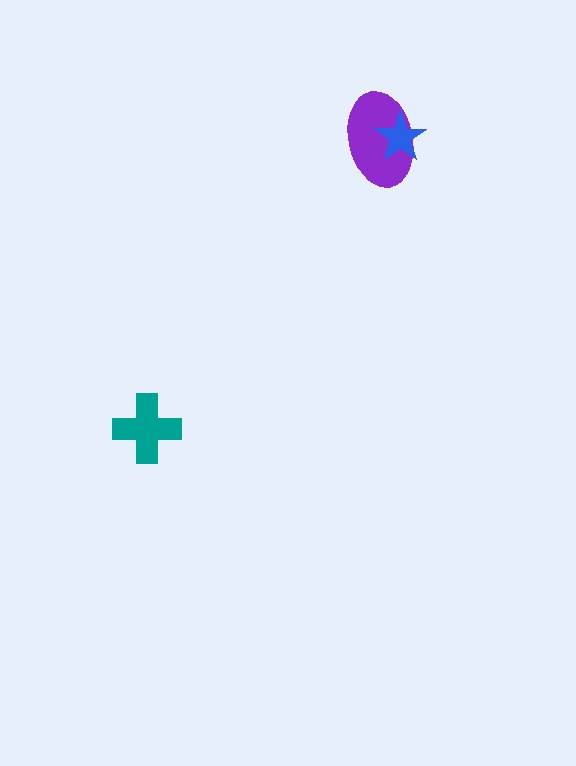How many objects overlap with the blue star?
1 object overlaps with the blue star.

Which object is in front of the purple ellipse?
The blue star is in front of the purple ellipse.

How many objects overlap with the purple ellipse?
1 object overlaps with the purple ellipse.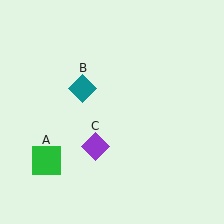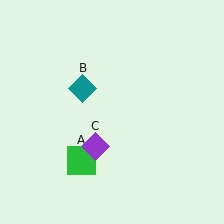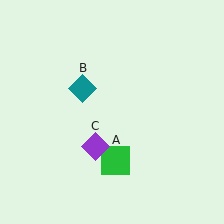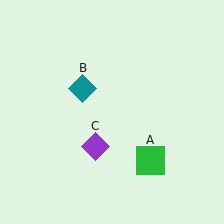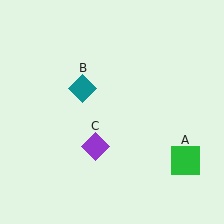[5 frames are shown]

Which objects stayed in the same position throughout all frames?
Teal diamond (object B) and purple diamond (object C) remained stationary.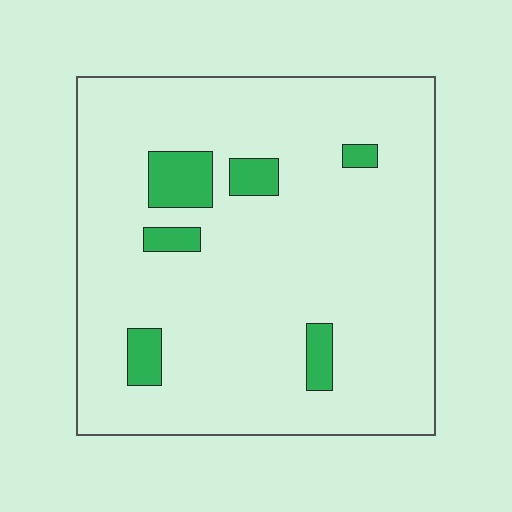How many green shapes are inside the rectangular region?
6.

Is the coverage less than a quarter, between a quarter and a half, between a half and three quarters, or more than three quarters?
Less than a quarter.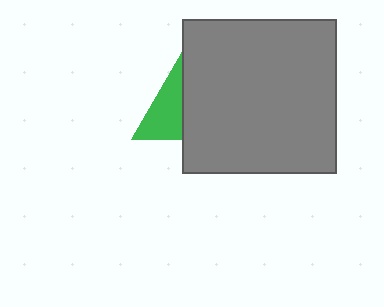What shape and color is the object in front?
The object in front is a gray square.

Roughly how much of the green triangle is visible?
About half of it is visible (roughly 49%).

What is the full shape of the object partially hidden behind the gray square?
The partially hidden object is a green triangle.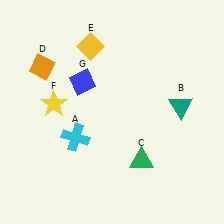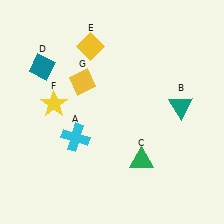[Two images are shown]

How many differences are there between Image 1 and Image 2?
There are 2 differences between the two images.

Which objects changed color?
D changed from orange to teal. G changed from blue to yellow.